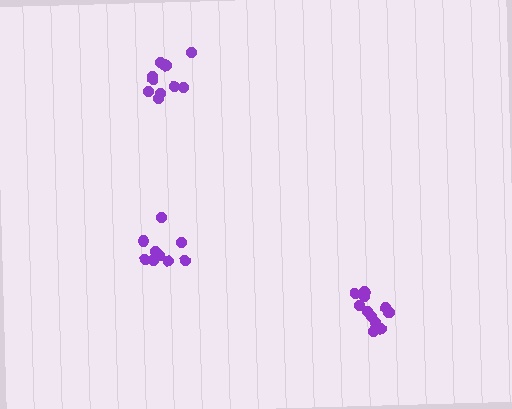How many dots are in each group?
Group 1: 10 dots, Group 2: 12 dots, Group 3: 11 dots (33 total).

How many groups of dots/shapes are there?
There are 3 groups.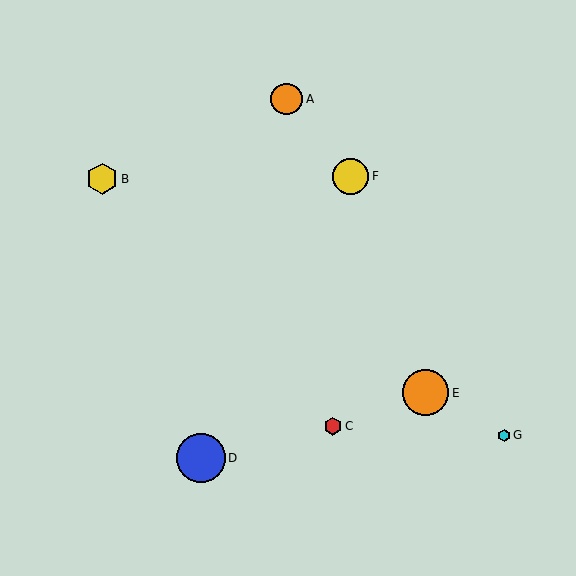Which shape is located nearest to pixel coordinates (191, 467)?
The blue circle (labeled D) at (201, 458) is nearest to that location.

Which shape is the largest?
The blue circle (labeled D) is the largest.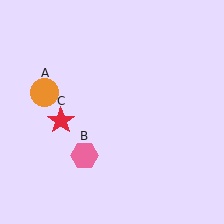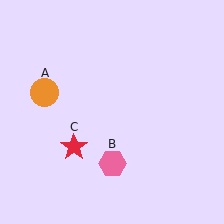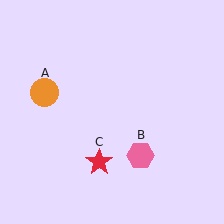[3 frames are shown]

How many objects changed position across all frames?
2 objects changed position: pink hexagon (object B), red star (object C).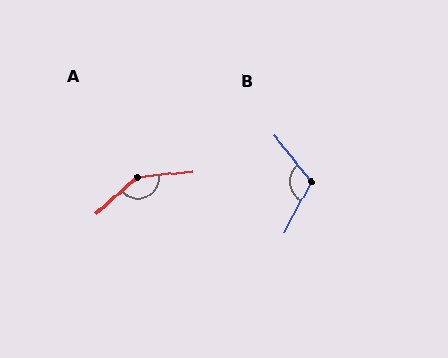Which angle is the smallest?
B, at approximately 112 degrees.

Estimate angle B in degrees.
Approximately 112 degrees.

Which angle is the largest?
A, at approximately 142 degrees.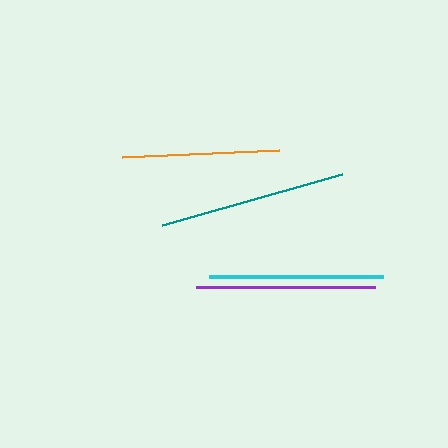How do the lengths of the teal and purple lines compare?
The teal and purple lines are approximately the same length.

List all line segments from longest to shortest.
From longest to shortest: teal, purple, cyan, orange.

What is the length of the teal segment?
The teal segment is approximately 187 pixels long.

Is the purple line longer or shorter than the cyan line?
The purple line is longer than the cyan line.